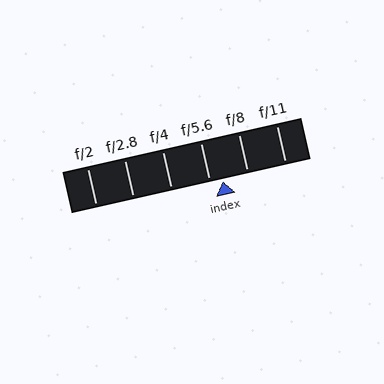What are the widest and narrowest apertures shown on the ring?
The widest aperture shown is f/2 and the narrowest is f/11.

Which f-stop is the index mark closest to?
The index mark is closest to f/5.6.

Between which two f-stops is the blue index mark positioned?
The index mark is between f/5.6 and f/8.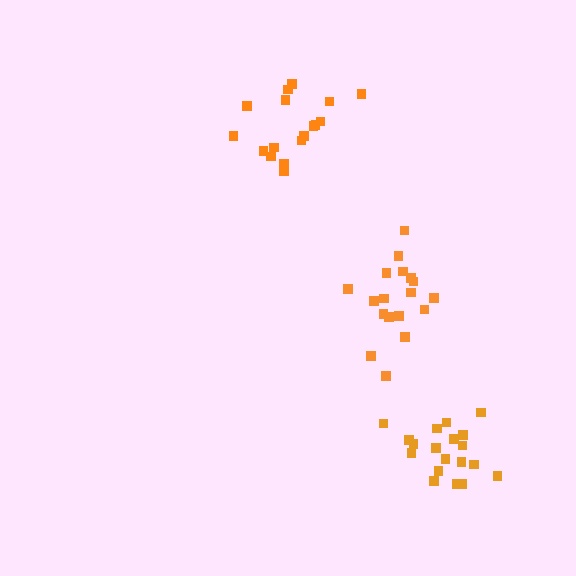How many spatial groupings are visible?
There are 3 spatial groupings.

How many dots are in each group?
Group 1: 17 dots, Group 2: 18 dots, Group 3: 19 dots (54 total).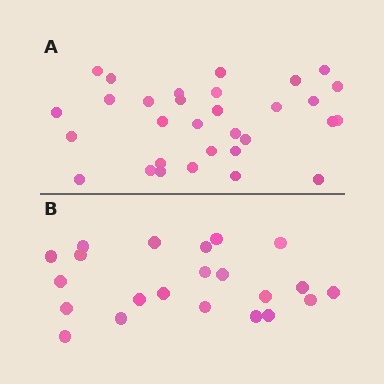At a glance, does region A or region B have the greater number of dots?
Region A (the top region) has more dots.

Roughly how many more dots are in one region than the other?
Region A has roughly 8 or so more dots than region B.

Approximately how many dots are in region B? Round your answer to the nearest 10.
About 20 dots. (The exact count is 22, which rounds to 20.)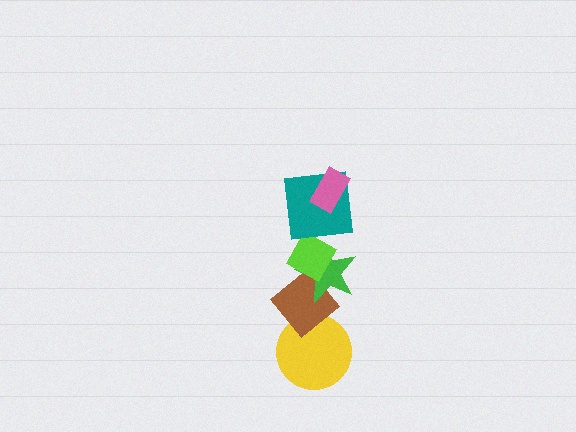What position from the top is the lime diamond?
The lime diamond is 3rd from the top.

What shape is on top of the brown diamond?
The green star is on top of the brown diamond.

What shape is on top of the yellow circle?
The brown diamond is on top of the yellow circle.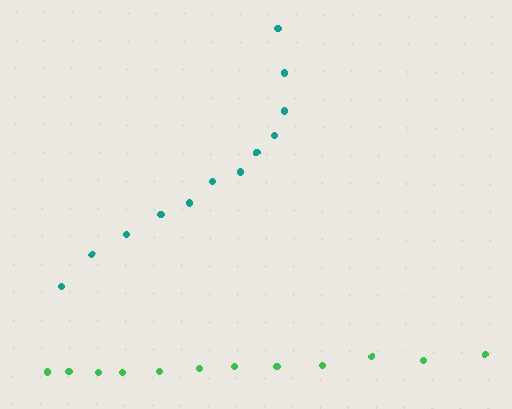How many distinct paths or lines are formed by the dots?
There are 2 distinct paths.